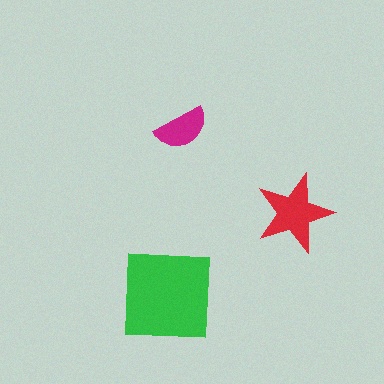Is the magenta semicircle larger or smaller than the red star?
Smaller.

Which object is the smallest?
The magenta semicircle.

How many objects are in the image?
There are 3 objects in the image.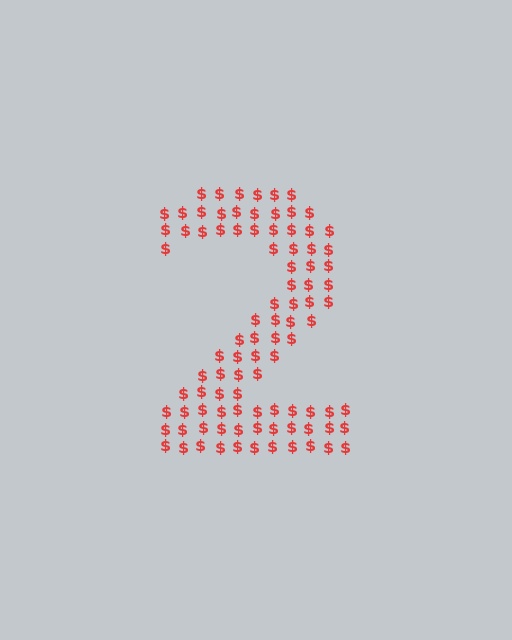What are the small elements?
The small elements are dollar signs.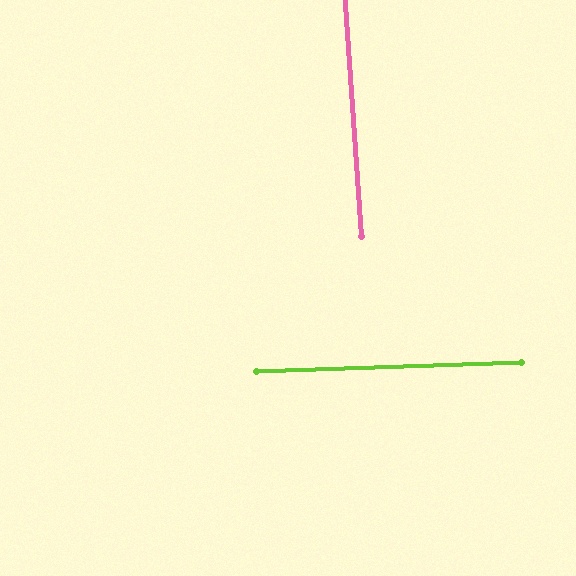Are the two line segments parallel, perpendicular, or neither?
Perpendicular — they meet at approximately 88°.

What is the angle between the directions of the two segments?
Approximately 88 degrees.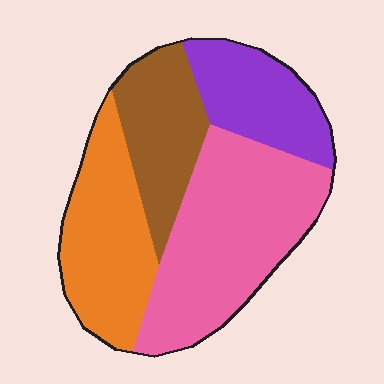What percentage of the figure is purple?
Purple takes up about one sixth (1/6) of the figure.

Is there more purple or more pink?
Pink.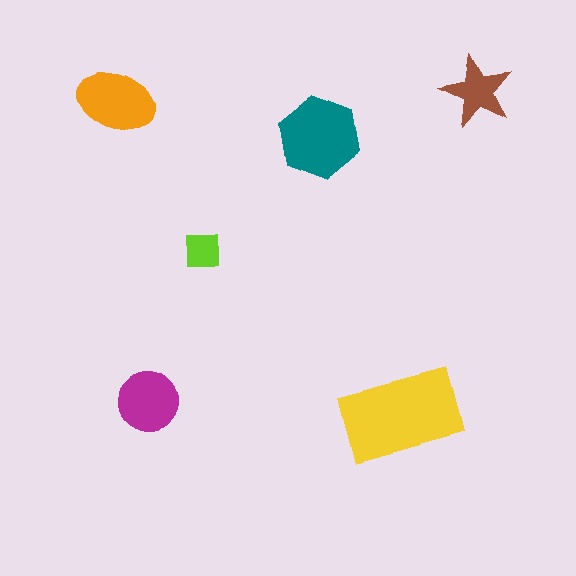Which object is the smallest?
The lime square.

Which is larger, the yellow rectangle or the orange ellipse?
The yellow rectangle.